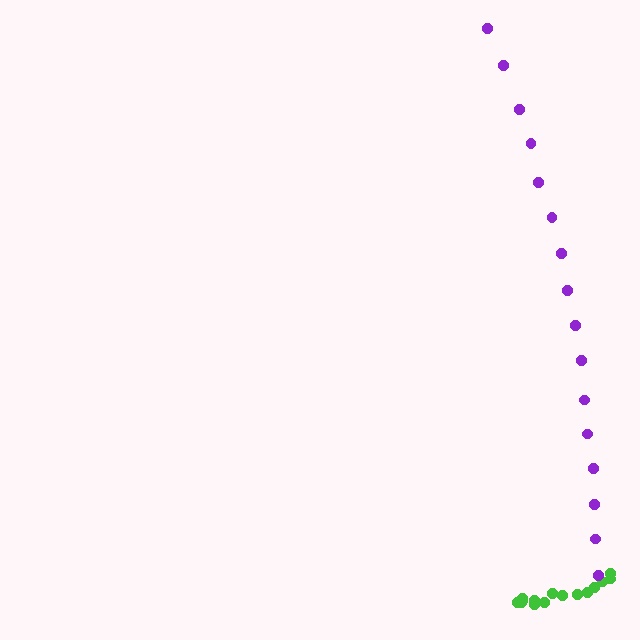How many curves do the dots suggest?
There are 2 distinct paths.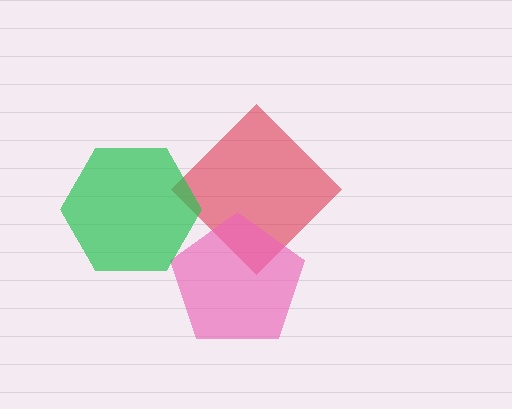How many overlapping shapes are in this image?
There are 3 overlapping shapes in the image.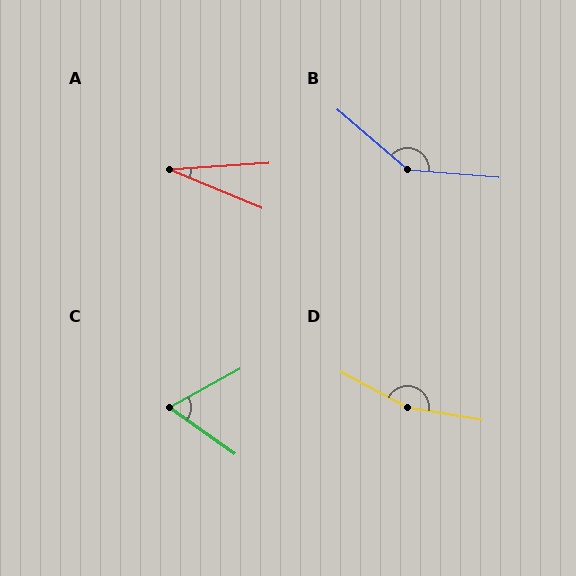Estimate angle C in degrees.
Approximately 64 degrees.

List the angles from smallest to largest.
A (26°), C (64°), B (144°), D (161°).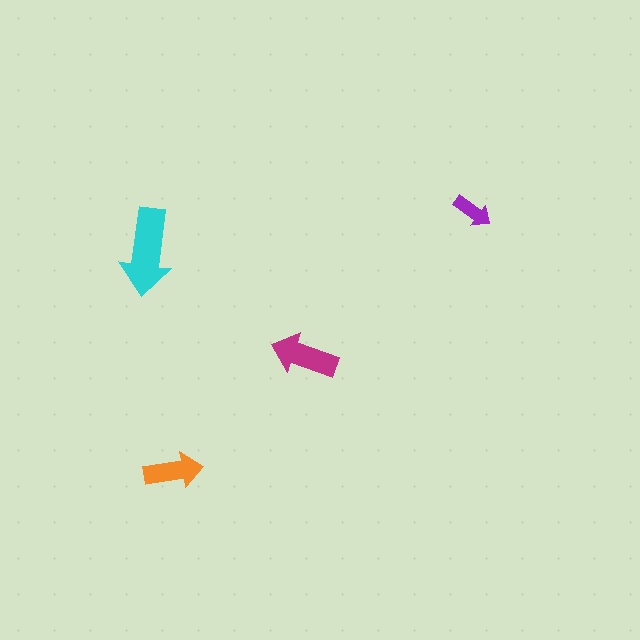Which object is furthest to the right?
The purple arrow is rightmost.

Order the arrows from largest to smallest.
the cyan one, the magenta one, the orange one, the purple one.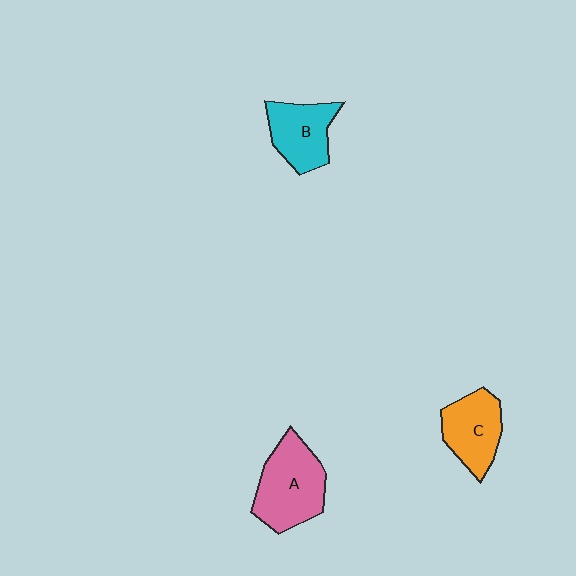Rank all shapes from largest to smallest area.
From largest to smallest: A (pink), C (orange), B (cyan).